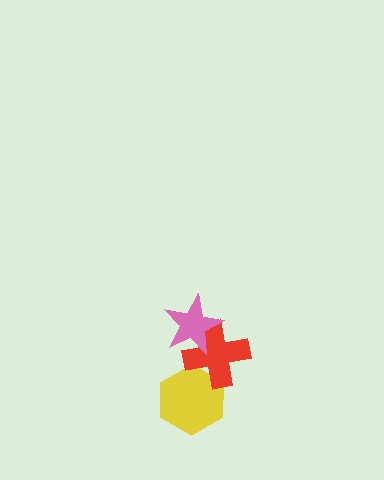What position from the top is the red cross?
The red cross is 2nd from the top.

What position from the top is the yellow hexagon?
The yellow hexagon is 3rd from the top.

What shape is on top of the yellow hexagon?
The red cross is on top of the yellow hexagon.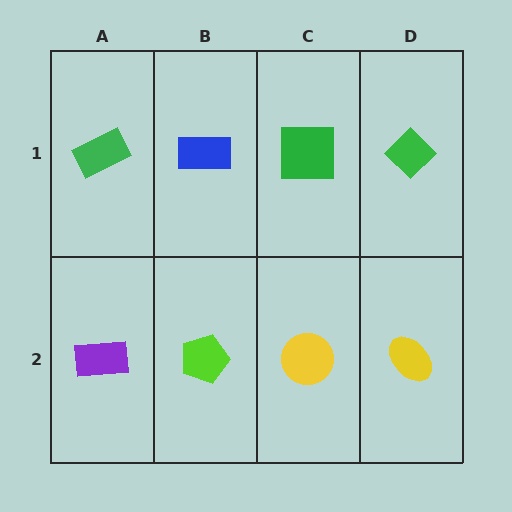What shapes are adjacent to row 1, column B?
A lime pentagon (row 2, column B), a green rectangle (row 1, column A), a green square (row 1, column C).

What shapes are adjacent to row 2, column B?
A blue rectangle (row 1, column B), a purple rectangle (row 2, column A), a yellow circle (row 2, column C).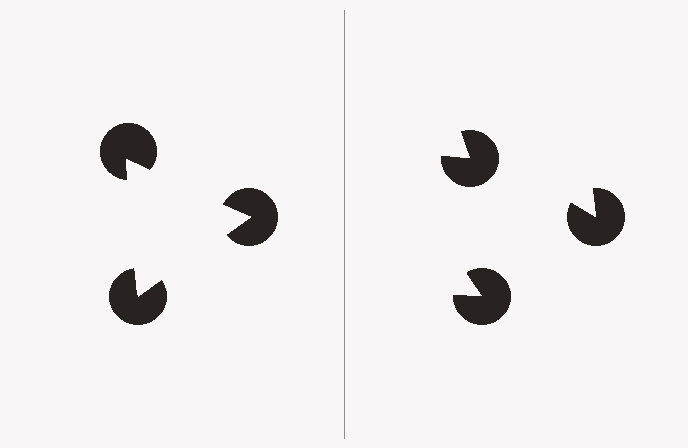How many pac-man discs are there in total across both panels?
6 — 3 on each side.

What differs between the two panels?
The pac-man discs are positioned identically on both sides; only the wedge orientations differ. On the left they align to a triangle; on the right they are misaligned.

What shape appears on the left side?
An illusory triangle.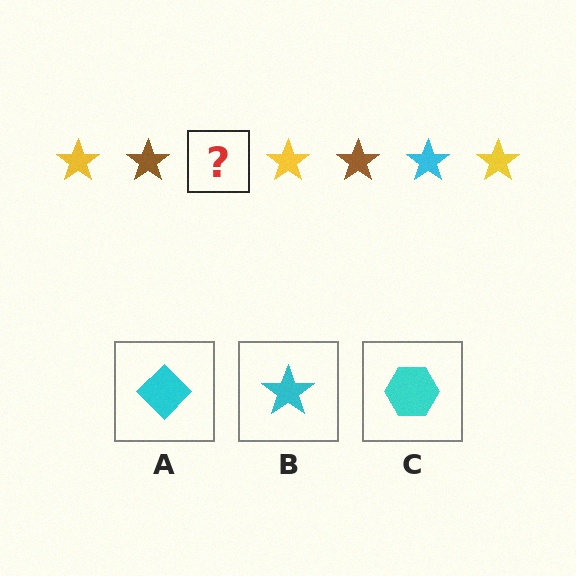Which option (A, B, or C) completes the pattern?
B.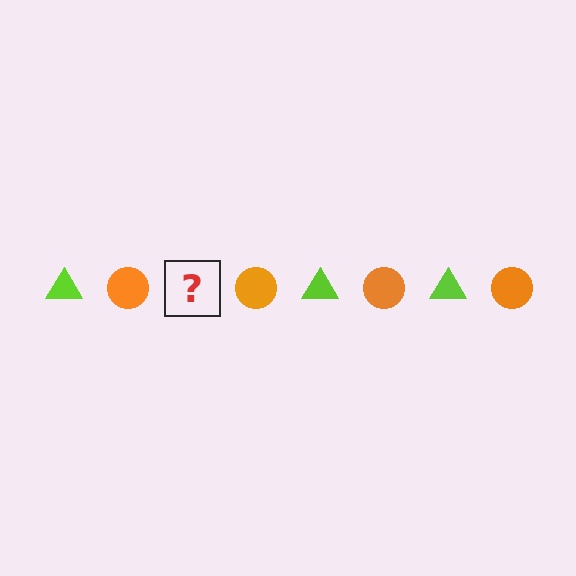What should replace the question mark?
The question mark should be replaced with a lime triangle.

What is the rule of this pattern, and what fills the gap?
The rule is that the pattern alternates between lime triangle and orange circle. The gap should be filled with a lime triangle.